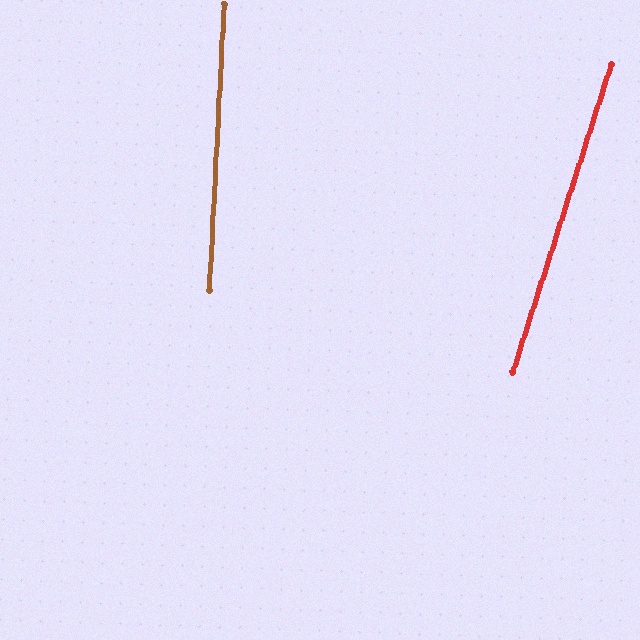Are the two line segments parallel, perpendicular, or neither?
Neither parallel nor perpendicular — they differ by about 15°.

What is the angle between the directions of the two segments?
Approximately 15 degrees.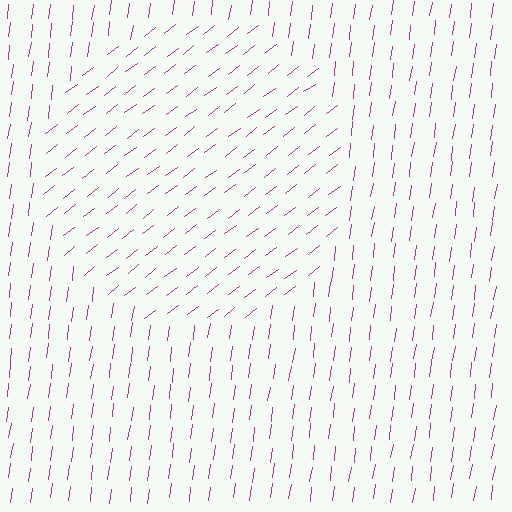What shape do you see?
I see a circle.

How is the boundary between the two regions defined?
The boundary is defined purely by a change in line orientation (approximately 45 degrees difference). All lines are the same color and thickness.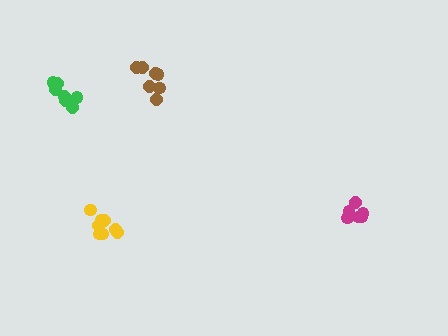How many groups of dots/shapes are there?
There are 4 groups.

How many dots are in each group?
Group 1: 8 dots, Group 2: 7 dots, Group 3: 6 dots, Group 4: 7 dots (28 total).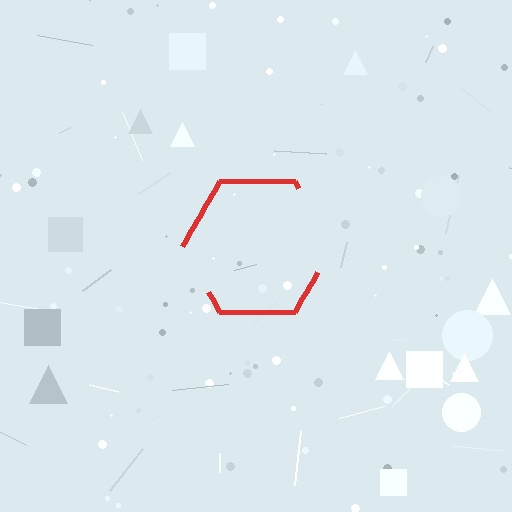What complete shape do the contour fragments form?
The contour fragments form a hexagon.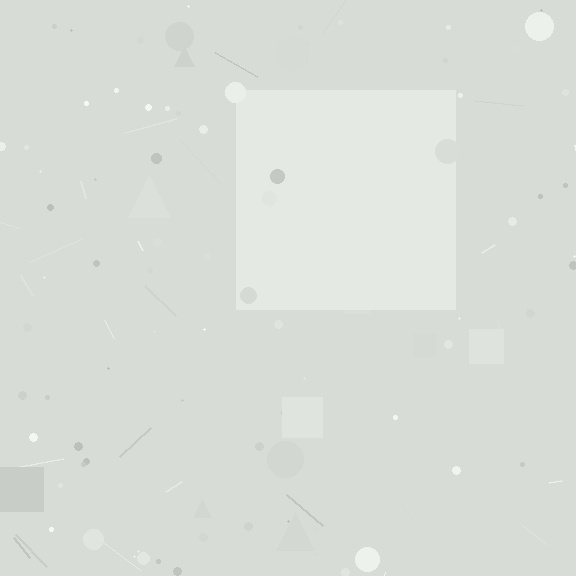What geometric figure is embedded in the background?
A square is embedded in the background.